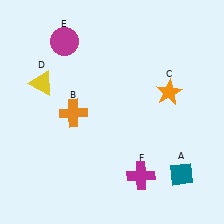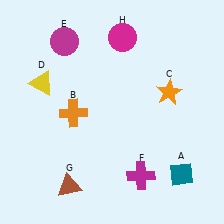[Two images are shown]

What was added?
A brown triangle (G), a magenta circle (H) were added in Image 2.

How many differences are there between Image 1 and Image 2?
There are 2 differences between the two images.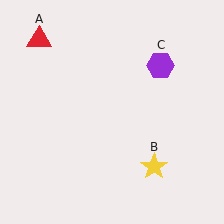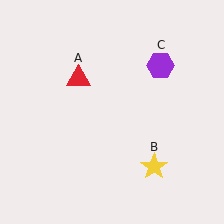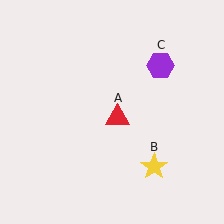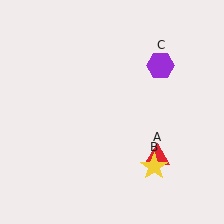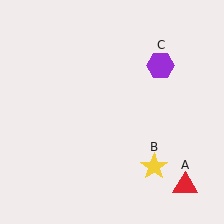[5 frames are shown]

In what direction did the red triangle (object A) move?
The red triangle (object A) moved down and to the right.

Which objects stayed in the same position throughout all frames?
Yellow star (object B) and purple hexagon (object C) remained stationary.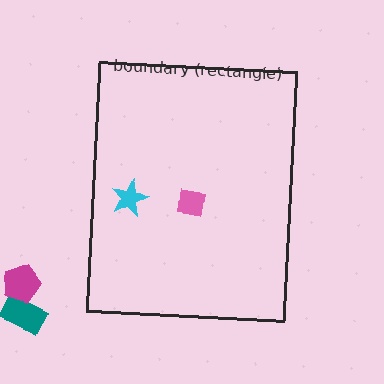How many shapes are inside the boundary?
2 inside, 2 outside.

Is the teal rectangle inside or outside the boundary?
Outside.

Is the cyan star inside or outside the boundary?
Inside.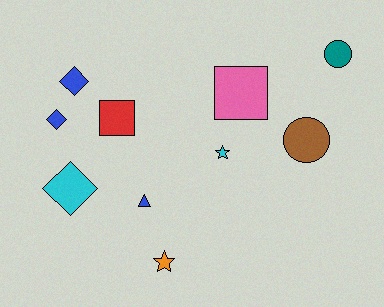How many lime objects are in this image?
There are no lime objects.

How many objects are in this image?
There are 10 objects.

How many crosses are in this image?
There are no crosses.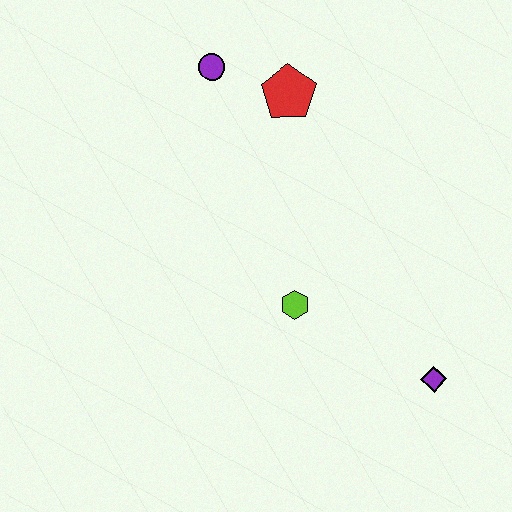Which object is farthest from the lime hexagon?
The purple circle is farthest from the lime hexagon.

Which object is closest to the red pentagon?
The purple circle is closest to the red pentagon.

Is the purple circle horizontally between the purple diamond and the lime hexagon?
No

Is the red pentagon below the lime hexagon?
No